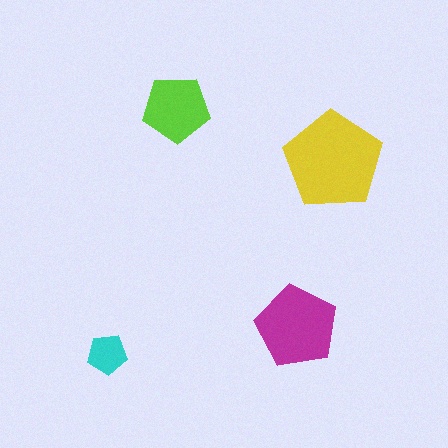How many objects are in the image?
There are 4 objects in the image.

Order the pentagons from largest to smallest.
the yellow one, the magenta one, the lime one, the cyan one.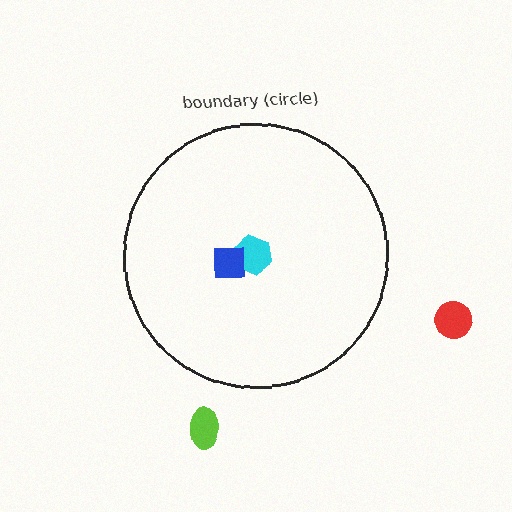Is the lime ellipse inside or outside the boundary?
Outside.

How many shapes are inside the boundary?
2 inside, 2 outside.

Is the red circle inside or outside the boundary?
Outside.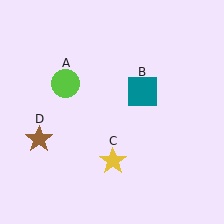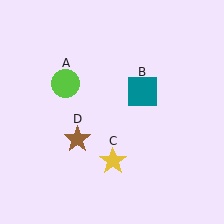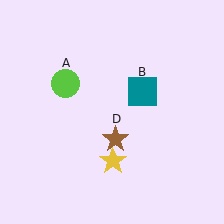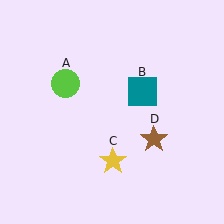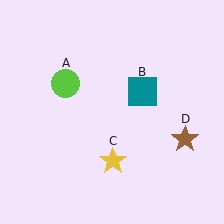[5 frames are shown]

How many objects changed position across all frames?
1 object changed position: brown star (object D).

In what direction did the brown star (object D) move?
The brown star (object D) moved right.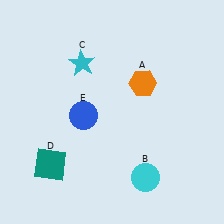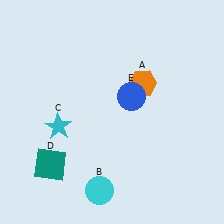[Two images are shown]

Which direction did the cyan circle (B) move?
The cyan circle (B) moved left.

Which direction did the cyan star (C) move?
The cyan star (C) moved down.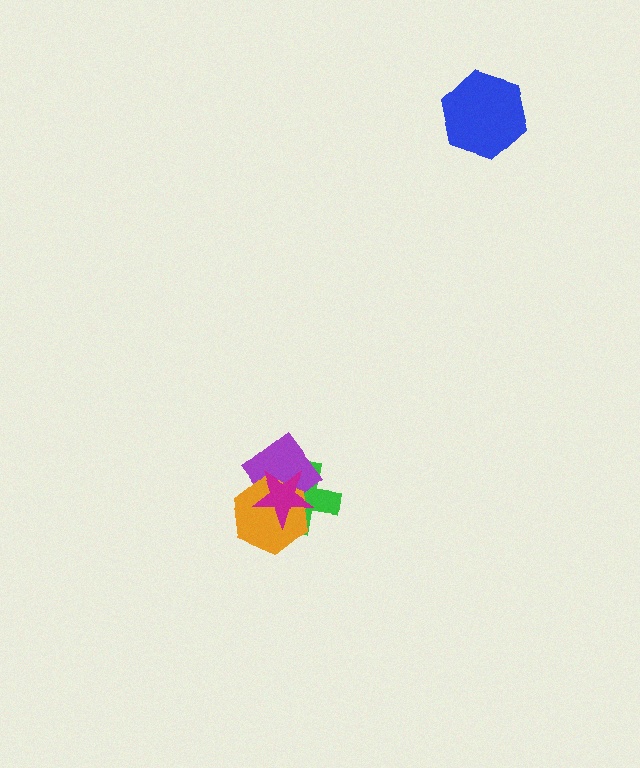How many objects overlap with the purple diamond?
3 objects overlap with the purple diamond.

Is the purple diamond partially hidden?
Yes, it is partially covered by another shape.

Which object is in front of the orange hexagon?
The magenta star is in front of the orange hexagon.